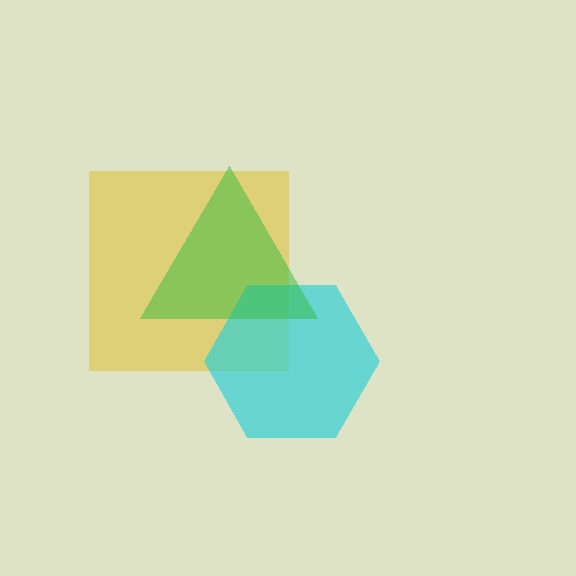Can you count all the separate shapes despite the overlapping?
Yes, there are 3 separate shapes.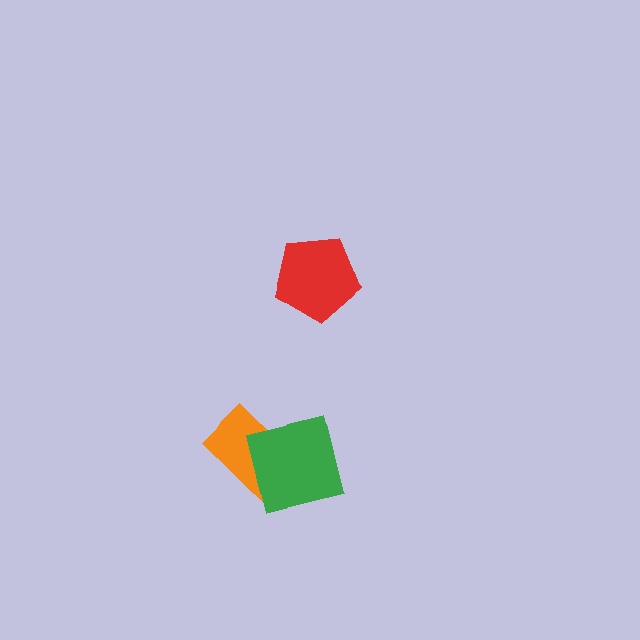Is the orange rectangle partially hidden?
Yes, it is partially covered by another shape.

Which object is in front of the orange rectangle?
The green square is in front of the orange rectangle.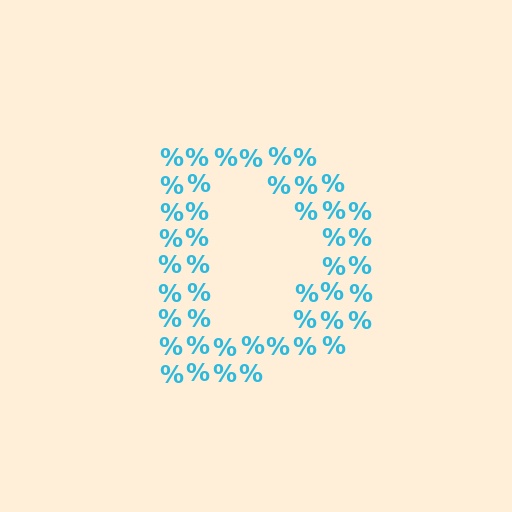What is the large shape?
The large shape is the letter D.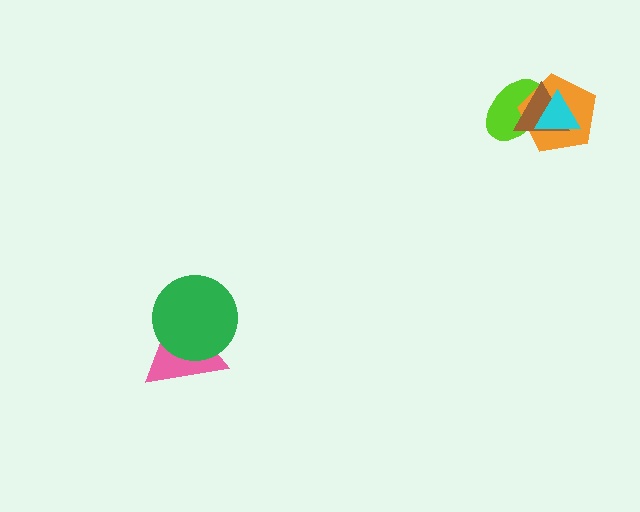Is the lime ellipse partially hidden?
Yes, it is partially covered by another shape.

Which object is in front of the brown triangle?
The cyan triangle is in front of the brown triangle.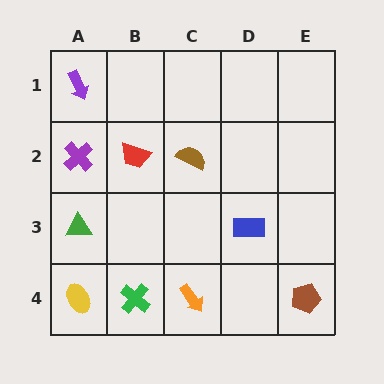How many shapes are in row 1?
1 shape.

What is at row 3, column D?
A blue rectangle.